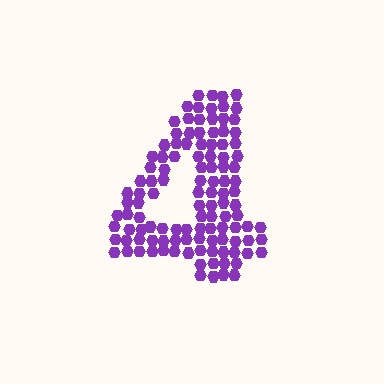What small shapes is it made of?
It is made of small hexagons.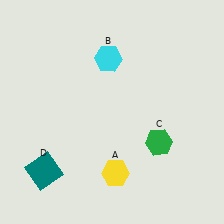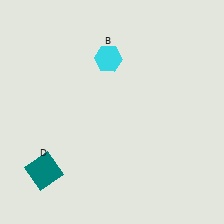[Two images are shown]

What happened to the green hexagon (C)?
The green hexagon (C) was removed in Image 2. It was in the bottom-right area of Image 1.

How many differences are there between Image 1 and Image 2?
There are 2 differences between the two images.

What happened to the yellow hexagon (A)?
The yellow hexagon (A) was removed in Image 2. It was in the bottom-right area of Image 1.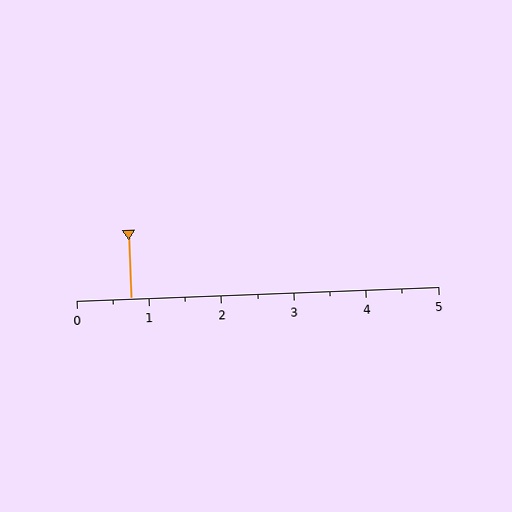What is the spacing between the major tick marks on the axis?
The major ticks are spaced 1 apart.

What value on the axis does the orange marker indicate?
The marker indicates approximately 0.8.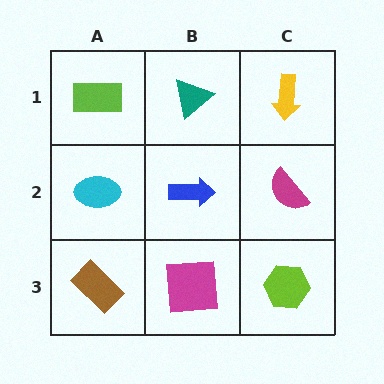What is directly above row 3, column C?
A magenta semicircle.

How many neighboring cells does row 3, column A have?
2.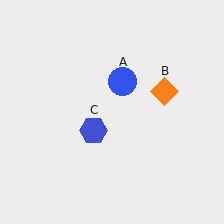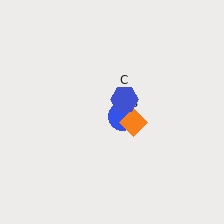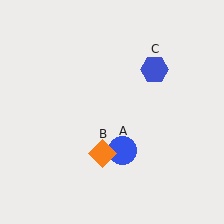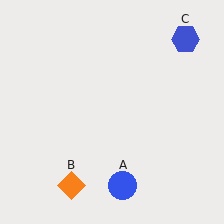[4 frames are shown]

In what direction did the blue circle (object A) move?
The blue circle (object A) moved down.